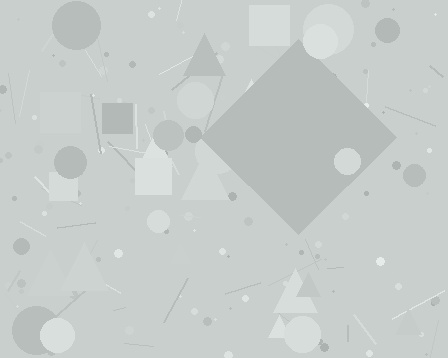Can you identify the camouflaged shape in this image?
The camouflaged shape is a diamond.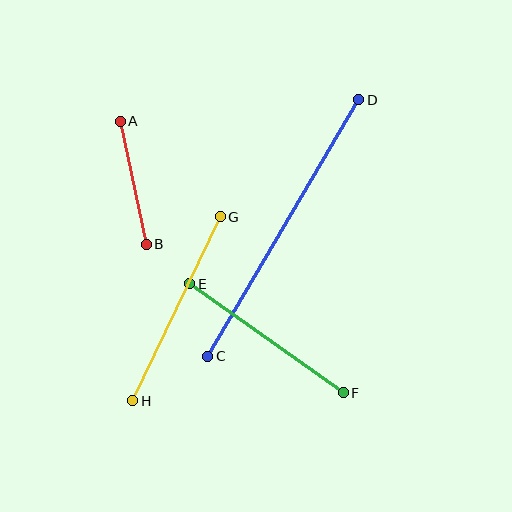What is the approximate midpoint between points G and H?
The midpoint is at approximately (176, 309) pixels.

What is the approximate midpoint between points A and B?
The midpoint is at approximately (133, 183) pixels.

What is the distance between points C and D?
The distance is approximately 298 pixels.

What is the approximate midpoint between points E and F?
The midpoint is at approximately (266, 338) pixels.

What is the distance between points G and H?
The distance is approximately 204 pixels.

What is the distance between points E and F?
The distance is approximately 188 pixels.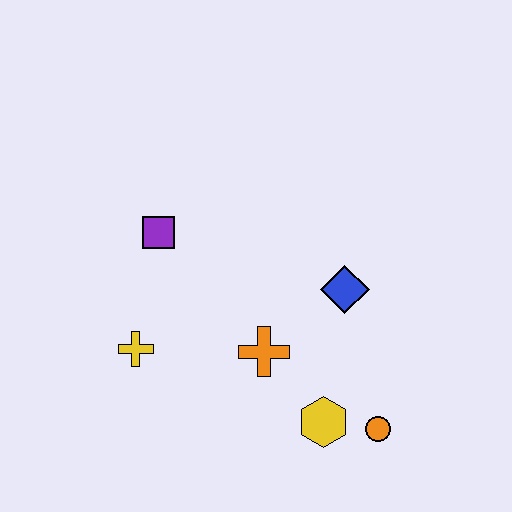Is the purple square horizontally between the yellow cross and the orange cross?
Yes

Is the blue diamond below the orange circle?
No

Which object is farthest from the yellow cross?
The orange circle is farthest from the yellow cross.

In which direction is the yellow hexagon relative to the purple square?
The yellow hexagon is below the purple square.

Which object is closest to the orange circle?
The yellow hexagon is closest to the orange circle.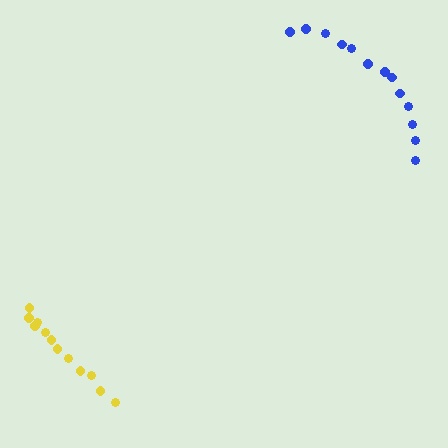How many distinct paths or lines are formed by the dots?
There are 2 distinct paths.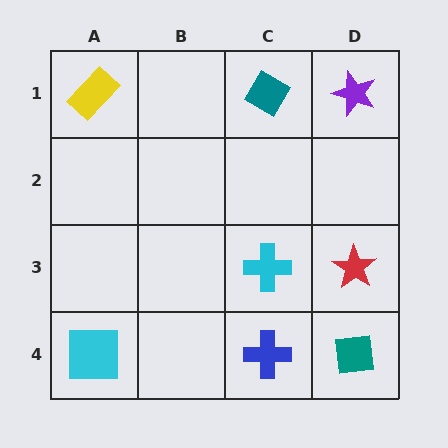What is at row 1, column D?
A purple star.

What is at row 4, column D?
A teal square.